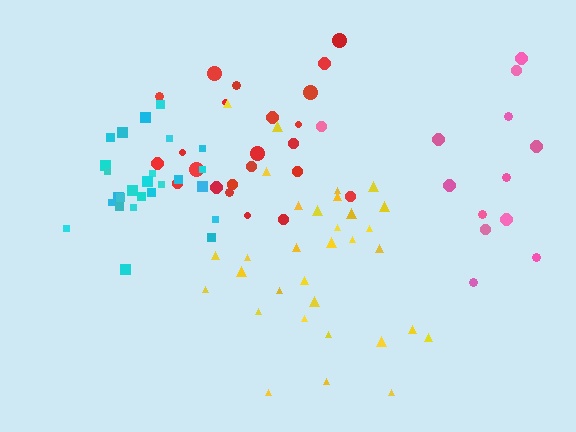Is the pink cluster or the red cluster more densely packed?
Red.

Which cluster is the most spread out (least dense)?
Pink.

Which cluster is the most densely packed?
Cyan.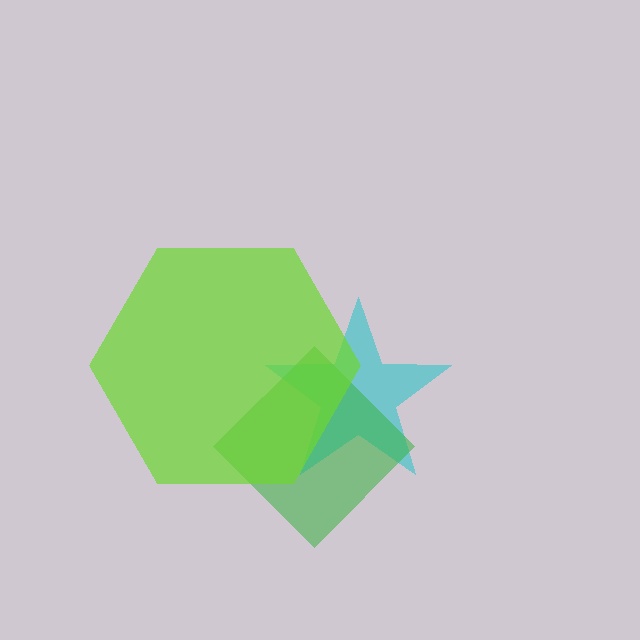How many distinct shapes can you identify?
There are 3 distinct shapes: a cyan star, a green diamond, a lime hexagon.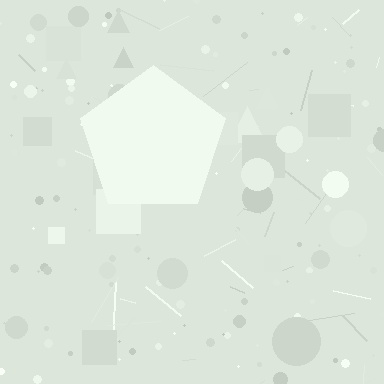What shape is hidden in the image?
A pentagon is hidden in the image.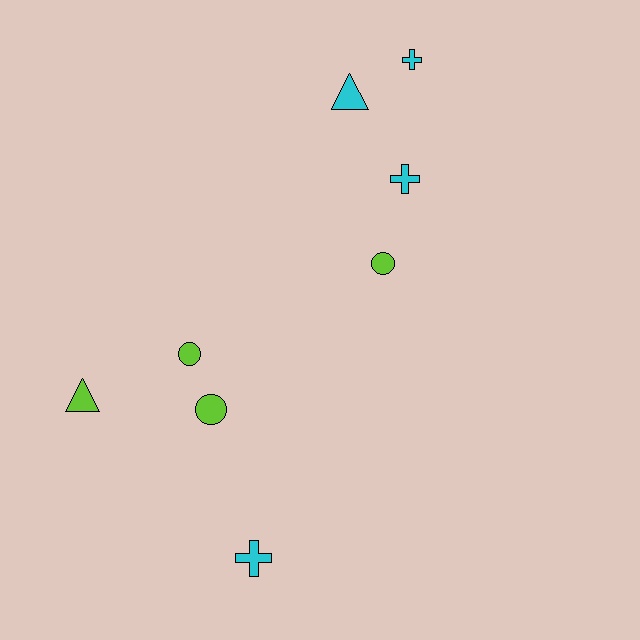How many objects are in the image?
There are 8 objects.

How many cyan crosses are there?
There are 3 cyan crosses.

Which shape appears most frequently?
Circle, with 3 objects.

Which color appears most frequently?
Cyan, with 4 objects.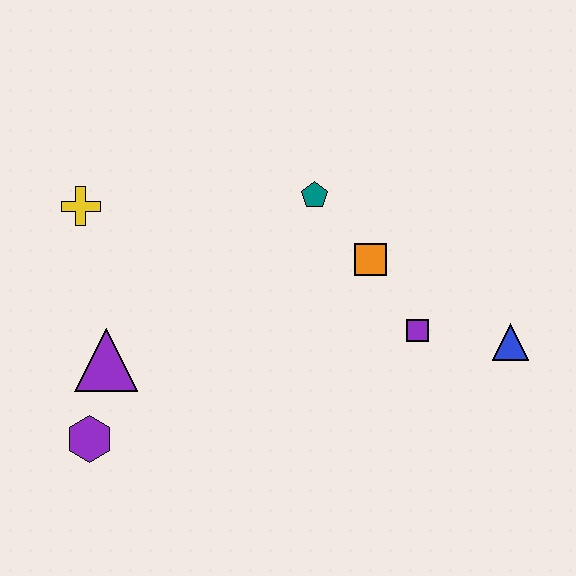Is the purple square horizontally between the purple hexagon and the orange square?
No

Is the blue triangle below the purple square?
Yes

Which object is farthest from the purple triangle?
The blue triangle is farthest from the purple triangle.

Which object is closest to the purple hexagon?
The purple triangle is closest to the purple hexagon.